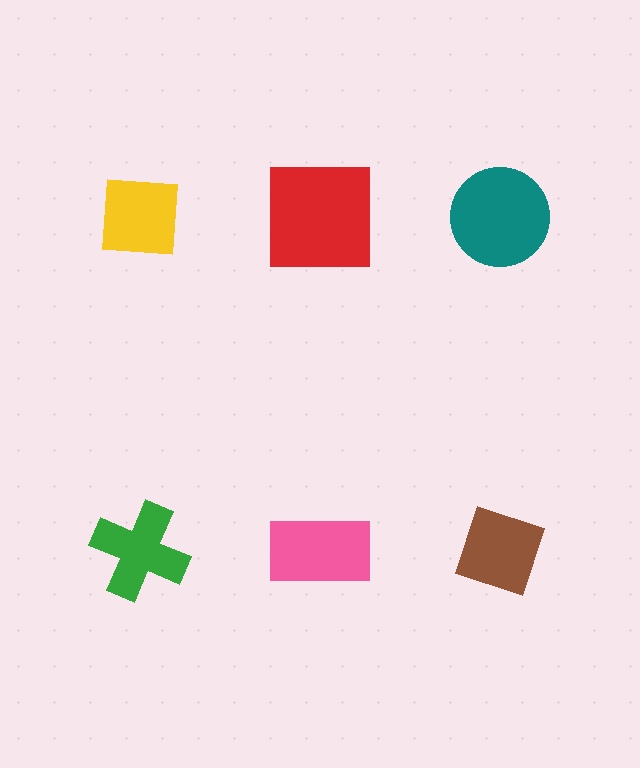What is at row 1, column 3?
A teal circle.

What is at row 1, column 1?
A yellow square.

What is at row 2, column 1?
A green cross.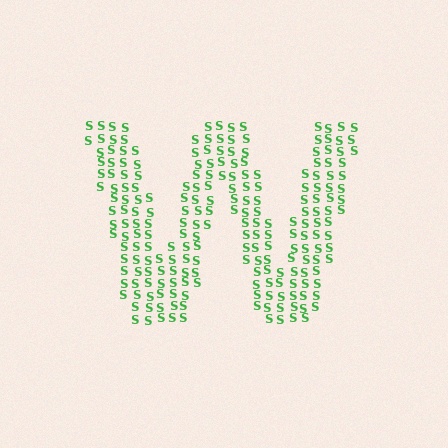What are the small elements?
The small elements are letter S's.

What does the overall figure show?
The overall figure shows the letter W.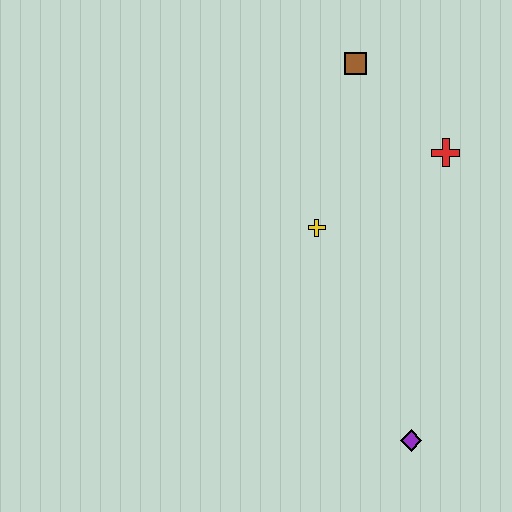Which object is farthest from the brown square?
The purple diamond is farthest from the brown square.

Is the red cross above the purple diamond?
Yes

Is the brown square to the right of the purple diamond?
No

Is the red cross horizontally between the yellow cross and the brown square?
No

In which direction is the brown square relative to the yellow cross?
The brown square is above the yellow cross.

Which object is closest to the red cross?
The brown square is closest to the red cross.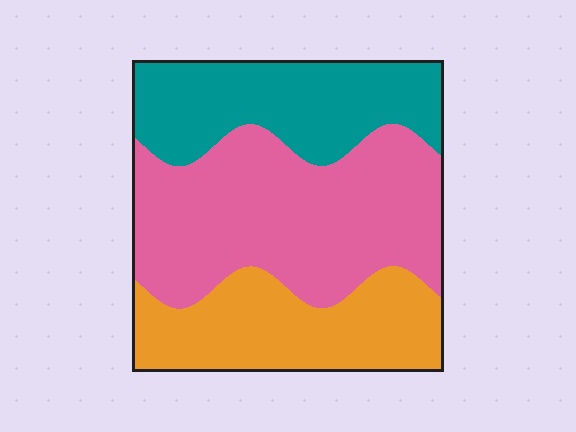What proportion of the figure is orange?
Orange covers around 25% of the figure.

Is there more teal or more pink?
Pink.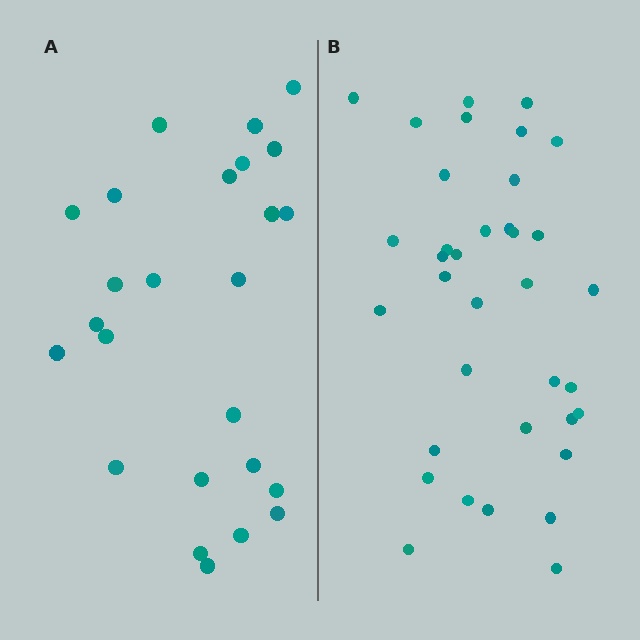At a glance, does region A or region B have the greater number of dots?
Region B (the right region) has more dots.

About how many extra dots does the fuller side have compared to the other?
Region B has roughly 12 or so more dots than region A.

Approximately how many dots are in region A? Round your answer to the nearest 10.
About 20 dots. (The exact count is 25, which rounds to 20.)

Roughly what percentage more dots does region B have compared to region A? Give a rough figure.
About 45% more.